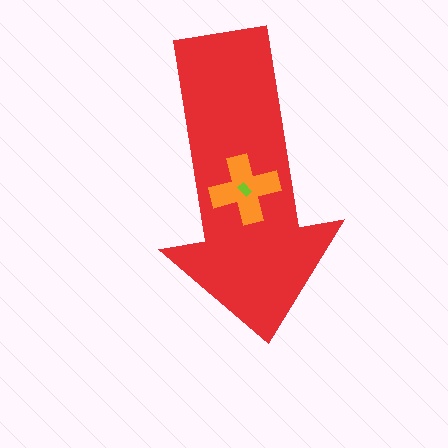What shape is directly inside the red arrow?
The orange cross.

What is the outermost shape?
The red arrow.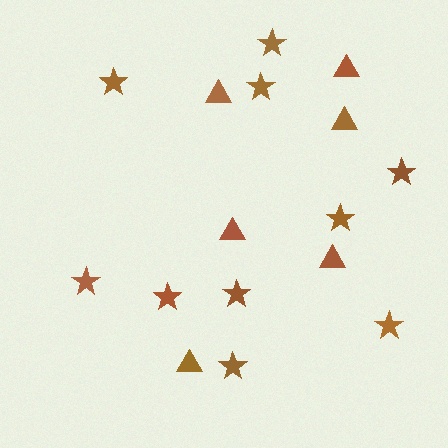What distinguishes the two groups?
There are 2 groups: one group of stars (10) and one group of triangles (6).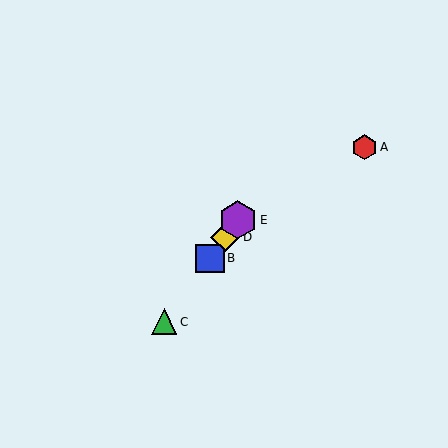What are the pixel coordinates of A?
Object A is at (365, 147).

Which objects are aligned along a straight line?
Objects B, C, D, E are aligned along a straight line.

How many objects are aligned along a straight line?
4 objects (B, C, D, E) are aligned along a straight line.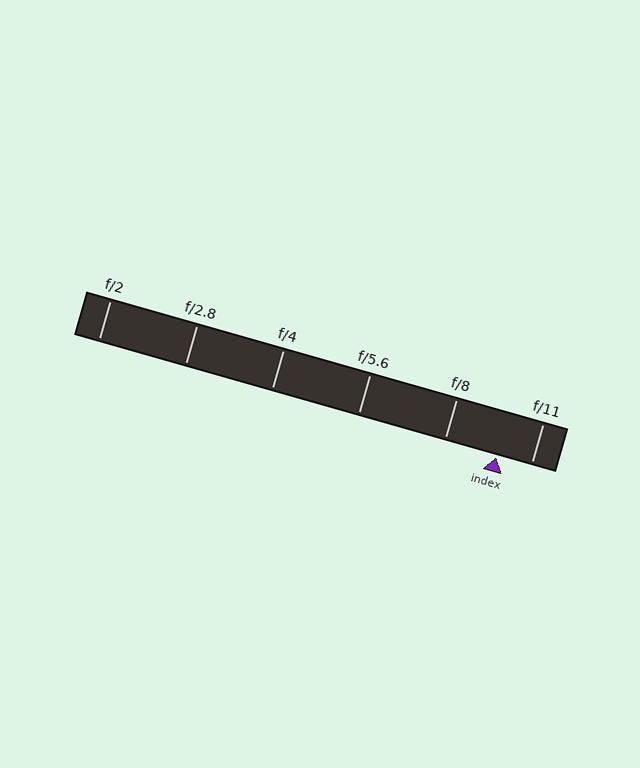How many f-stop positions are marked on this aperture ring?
There are 6 f-stop positions marked.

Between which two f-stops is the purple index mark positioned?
The index mark is between f/8 and f/11.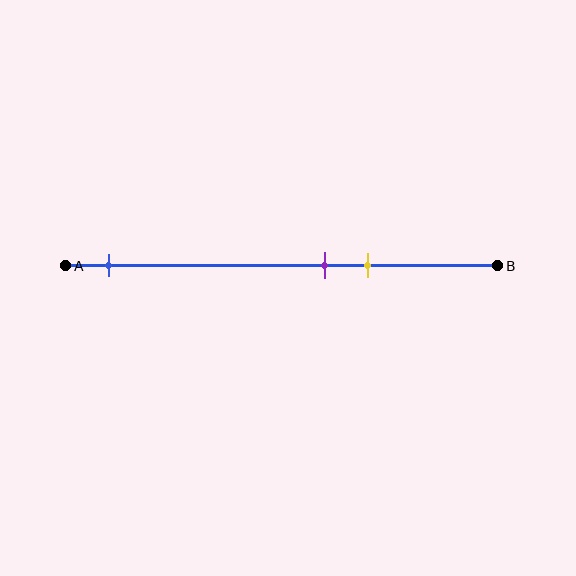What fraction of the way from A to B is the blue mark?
The blue mark is approximately 10% (0.1) of the way from A to B.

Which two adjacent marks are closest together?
The purple and yellow marks are the closest adjacent pair.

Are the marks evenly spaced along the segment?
No, the marks are not evenly spaced.